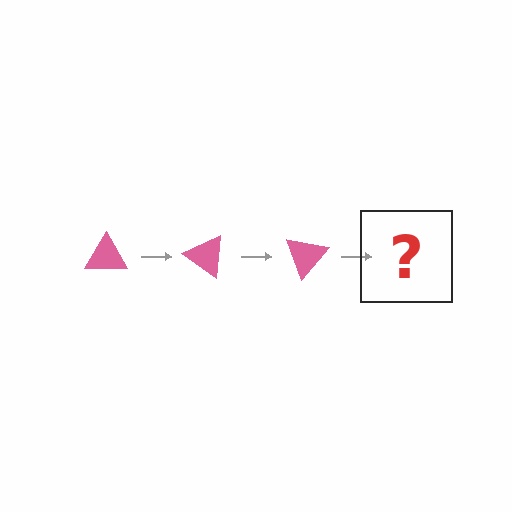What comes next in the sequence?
The next element should be a pink triangle rotated 105 degrees.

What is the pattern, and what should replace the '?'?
The pattern is that the triangle rotates 35 degrees each step. The '?' should be a pink triangle rotated 105 degrees.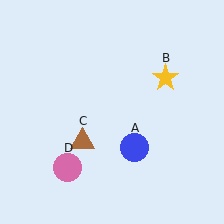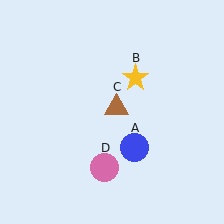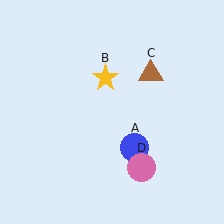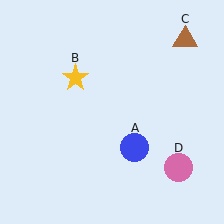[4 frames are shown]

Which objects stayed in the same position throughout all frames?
Blue circle (object A) remained stationary.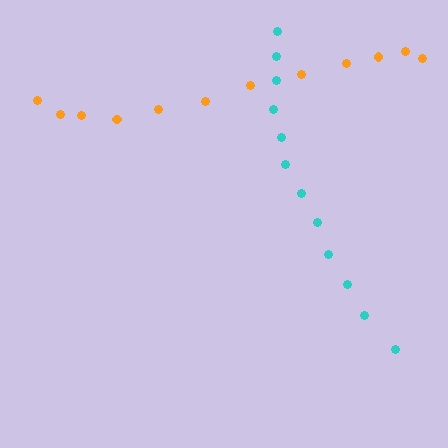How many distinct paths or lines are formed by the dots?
There are 2 distinct paths.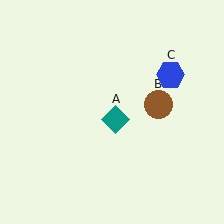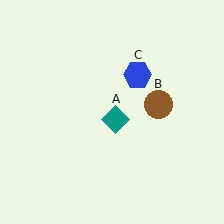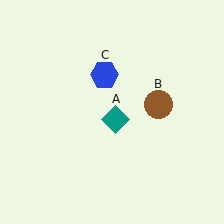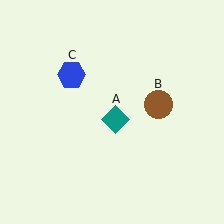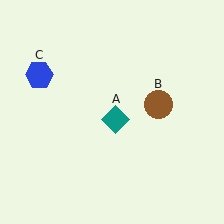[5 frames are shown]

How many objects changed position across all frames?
1 object changed position: blue hexagon (object C).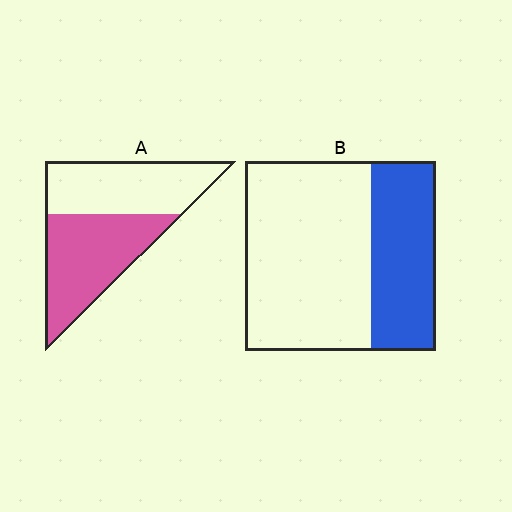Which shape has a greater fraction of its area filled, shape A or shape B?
Shape A.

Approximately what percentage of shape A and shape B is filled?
A is approximately 50% and B is approximately 35%.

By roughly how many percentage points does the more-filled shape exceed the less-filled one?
By roughly 20 percentage points (A over B).